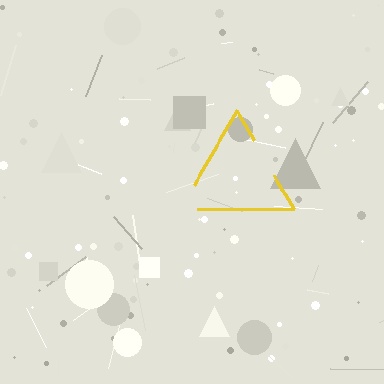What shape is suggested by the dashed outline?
The dashed outline suggests a triangle.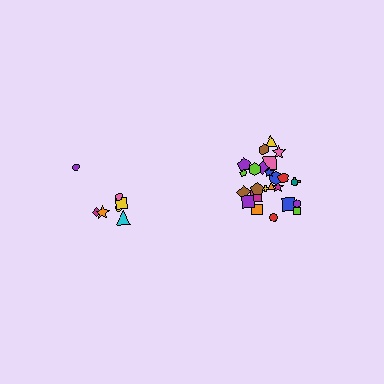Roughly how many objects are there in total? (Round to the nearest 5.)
Roughly 30 objects in total.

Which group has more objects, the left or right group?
The right group.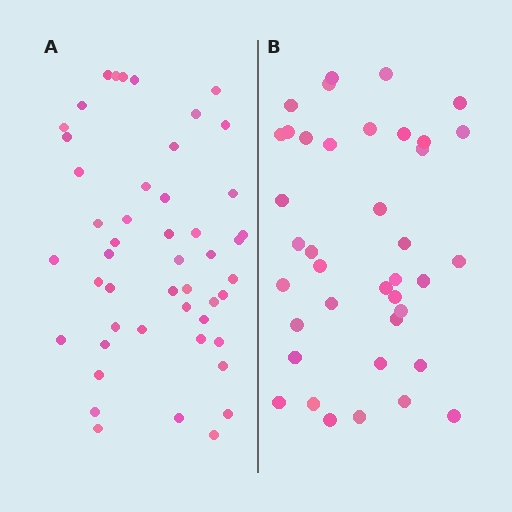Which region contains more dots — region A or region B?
Region A (the left region) has more dots.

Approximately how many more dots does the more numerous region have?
Region A has roughly 8 or so more dots than region B.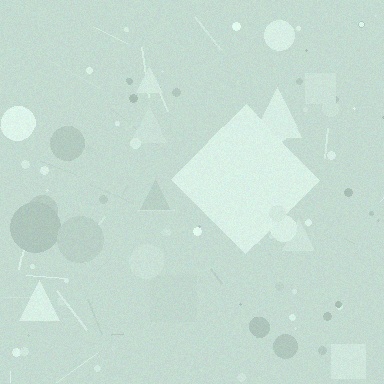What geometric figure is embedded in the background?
A diamond is embedded in the background.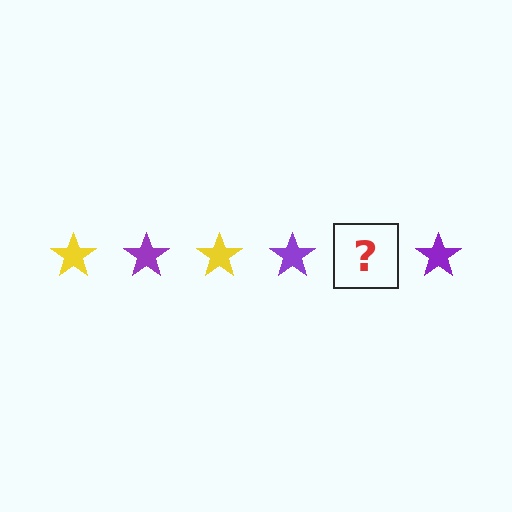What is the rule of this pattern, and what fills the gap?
The rule is that the pattern cycles through yellow, purple stars. The gap should be filled with a yellow star.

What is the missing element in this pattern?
The missing element is a yellow star.